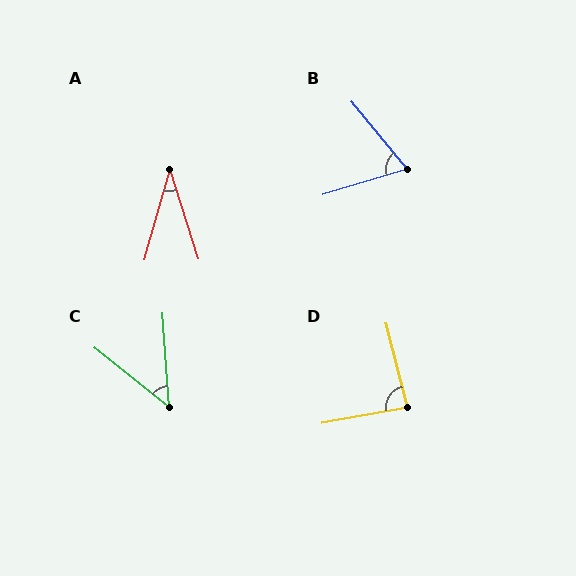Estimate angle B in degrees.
Approximately 67 degrees.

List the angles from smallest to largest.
A (33°), C (47°), B (67°), D (86°).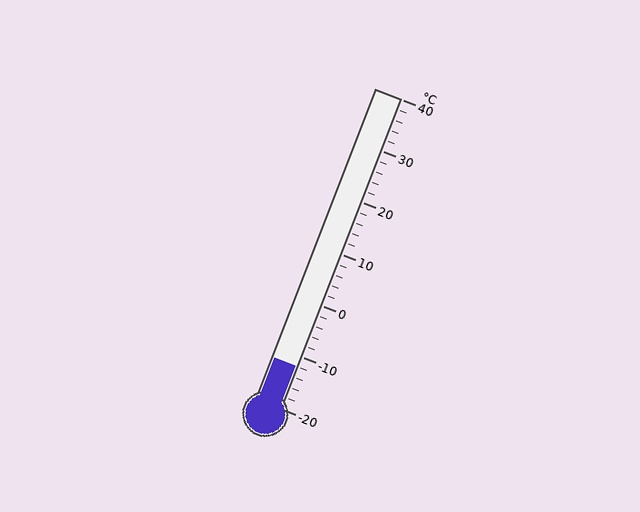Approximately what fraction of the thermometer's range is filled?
The thermometer is filled to approximately 15% of its range.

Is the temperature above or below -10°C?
The temperature is below -10°C.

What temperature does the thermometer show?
The thermometer shows approximately -12°C.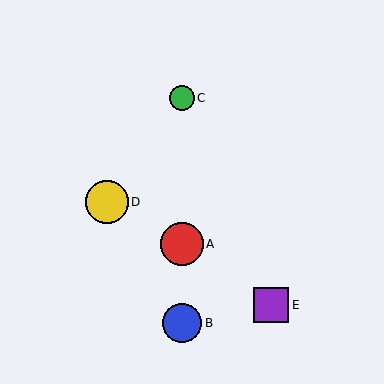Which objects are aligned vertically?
Objects A, B, C are aligned vertically.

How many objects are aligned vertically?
3 objects (A, B, C) are aligned vertically.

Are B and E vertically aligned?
No, B is at x≈182 and E is at x≈271.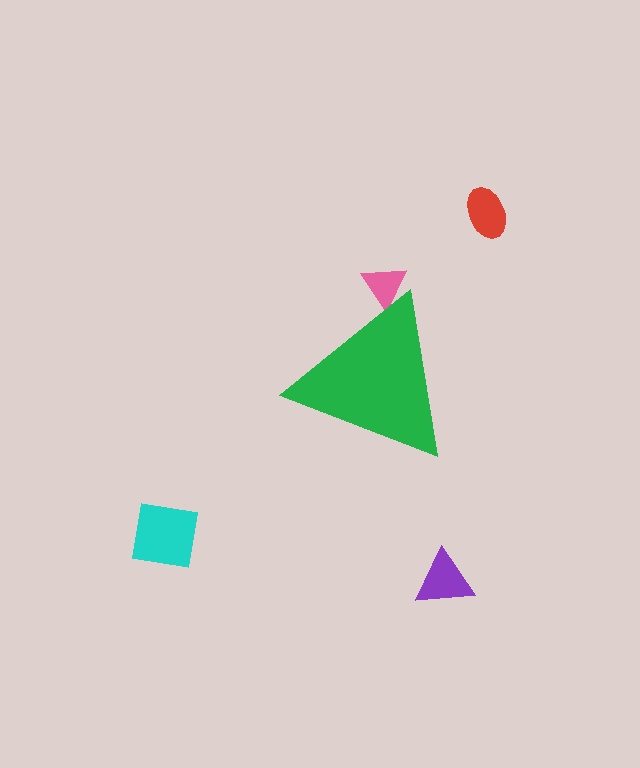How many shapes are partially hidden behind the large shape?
1 shape is partially hidden.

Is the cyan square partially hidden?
No, the cyan square is fully visible.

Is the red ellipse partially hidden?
No, the red ellipse is fully visible.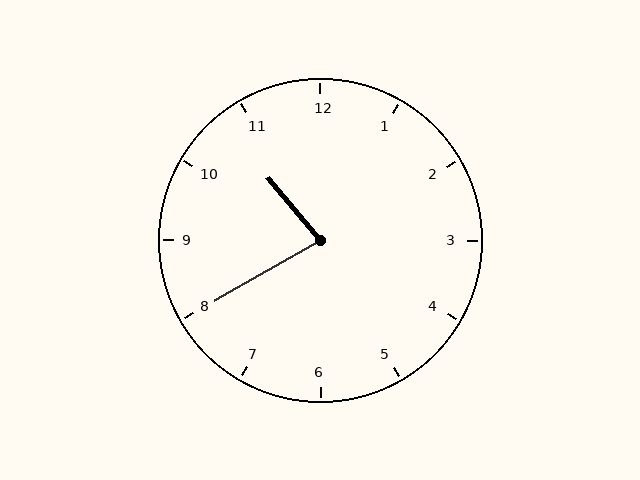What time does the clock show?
10:40.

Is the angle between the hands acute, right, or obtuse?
It is acute.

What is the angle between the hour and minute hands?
Approximately 80 degrees.